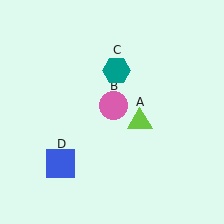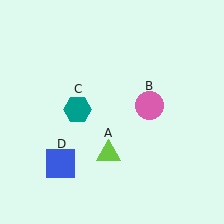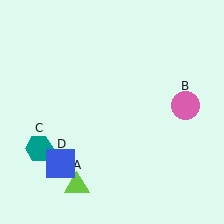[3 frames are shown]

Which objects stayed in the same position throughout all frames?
Blue square (object D) remained stationary.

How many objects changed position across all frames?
3 objects changed position: lime triangle (object A), pink circle (object B), teal hexagon (object C).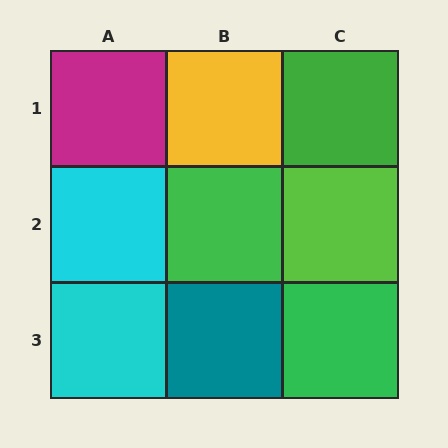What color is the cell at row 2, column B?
Green.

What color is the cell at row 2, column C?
Lime.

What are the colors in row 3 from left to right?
Cyan, teal, green.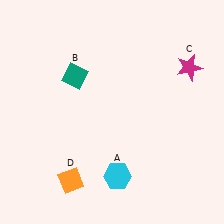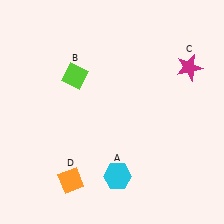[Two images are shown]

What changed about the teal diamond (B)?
In Image 1, B is teal. In Image 2, it changed to lime.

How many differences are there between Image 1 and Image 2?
There is 1 difference between the two images.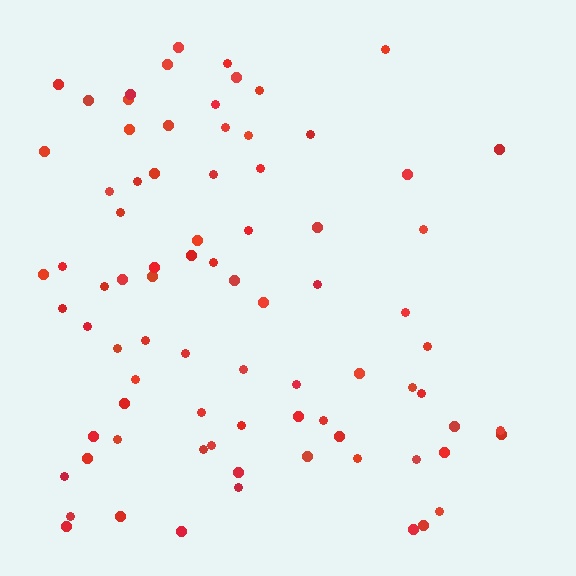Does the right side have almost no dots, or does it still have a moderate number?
Still a moderate number, just noticeably fewer than the left.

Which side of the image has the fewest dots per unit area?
The right.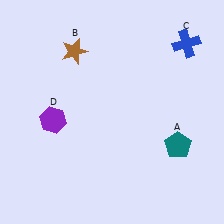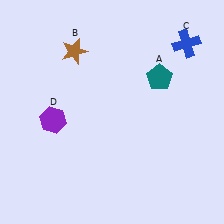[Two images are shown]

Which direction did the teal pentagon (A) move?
The teal pentagon (A) moved up.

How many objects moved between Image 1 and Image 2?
1 object moved between the two images.